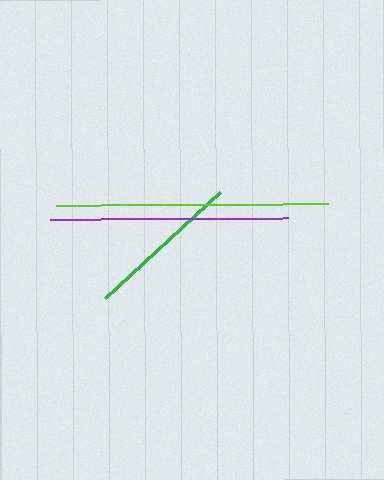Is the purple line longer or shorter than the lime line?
The lime line is longer than the purple line.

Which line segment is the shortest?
The green line is the shortest at approximately 157 pixels.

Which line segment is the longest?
The lime line is the longest at approximately 273 pixels.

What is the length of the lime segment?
The lime segment is approximately 273 pixels long.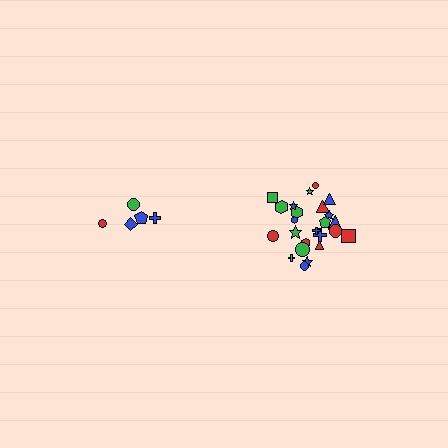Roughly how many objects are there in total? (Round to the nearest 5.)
Roughly 30 objects in total.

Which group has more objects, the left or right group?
The right group.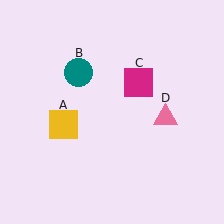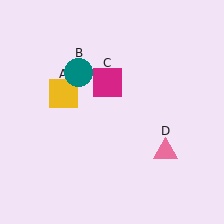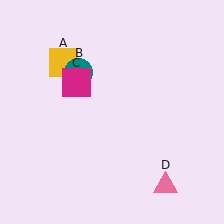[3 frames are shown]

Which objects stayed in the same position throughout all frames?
Teal circle (object B) remained stationary.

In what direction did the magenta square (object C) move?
The magenta square (object C) moved left.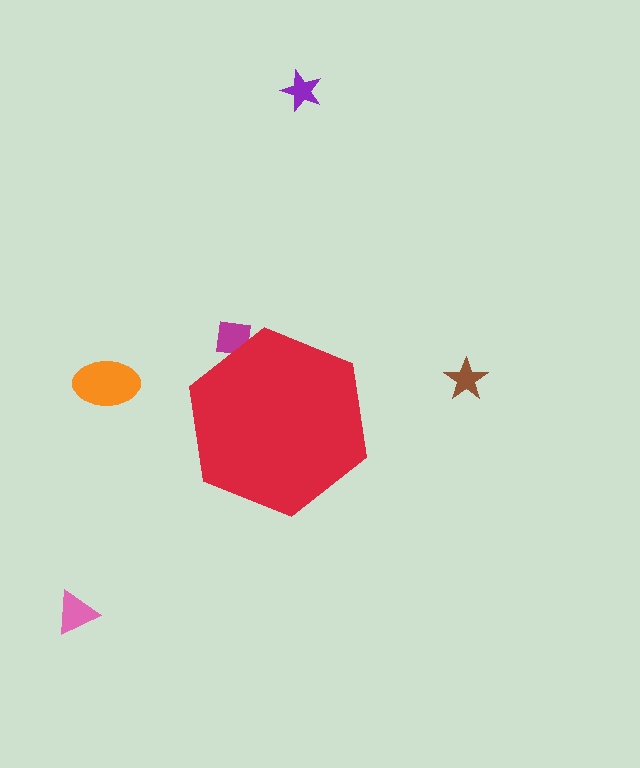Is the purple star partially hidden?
No, the purple star is fully visible.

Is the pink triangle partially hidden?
No, the pink triangle is fully visible.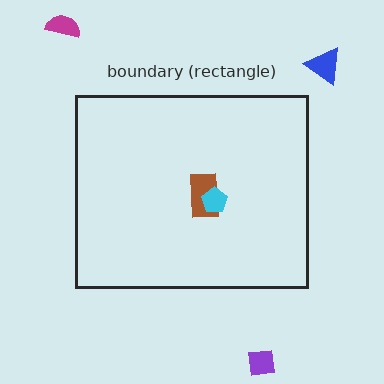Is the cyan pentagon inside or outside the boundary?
Inside.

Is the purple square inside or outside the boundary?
Outside.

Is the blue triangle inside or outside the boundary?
Outside.